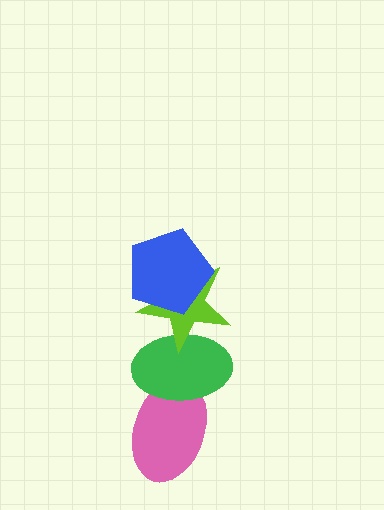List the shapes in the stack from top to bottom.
From top to bottom: the blue pentagon, the lime star, the green ellipse, the pink ellipse.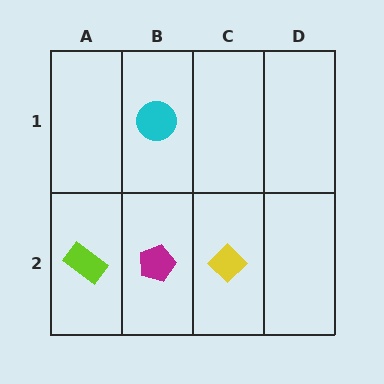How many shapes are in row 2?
3 shapes.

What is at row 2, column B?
A magenta pentagon.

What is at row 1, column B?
A cyan circle.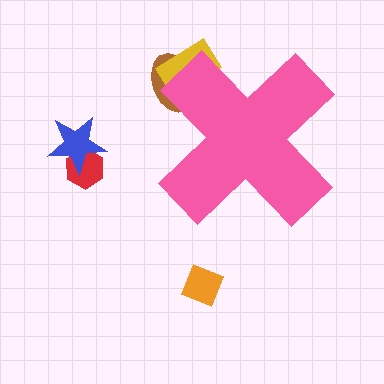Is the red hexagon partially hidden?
No, the red hexagon is fully visible.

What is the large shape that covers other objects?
A pink cross.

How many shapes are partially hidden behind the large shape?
2 shapes are partially hidden.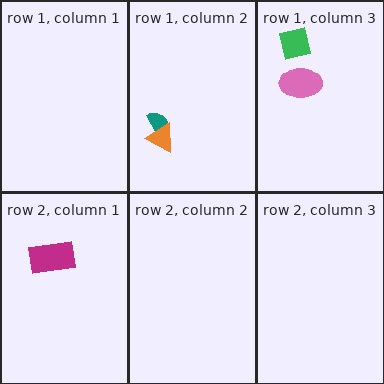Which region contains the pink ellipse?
The row 1, column 3 region.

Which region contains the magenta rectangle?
The row 2, column 1 region.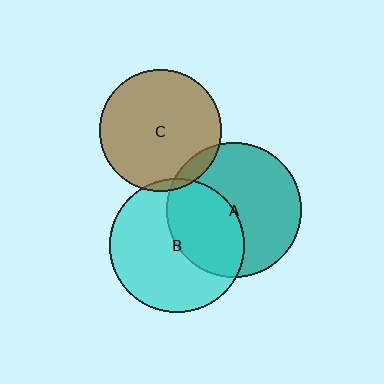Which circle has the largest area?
Circle A (teal).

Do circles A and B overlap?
Yes.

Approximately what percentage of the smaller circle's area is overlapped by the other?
Approximately 40%.